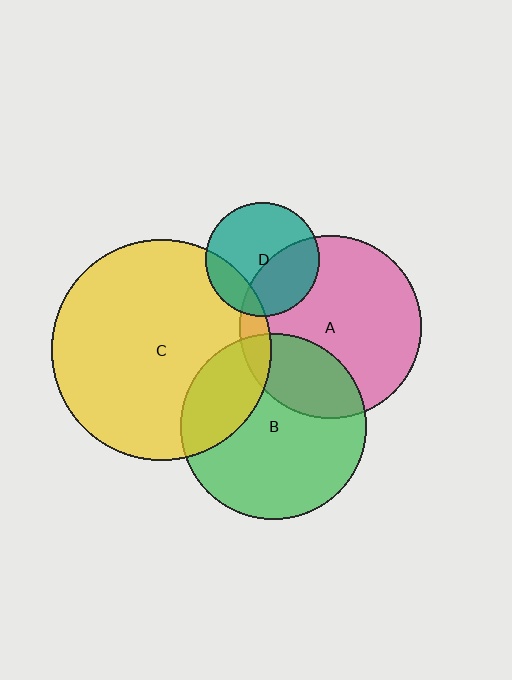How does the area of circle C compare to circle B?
Approximately 1.4 times.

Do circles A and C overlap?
Yes.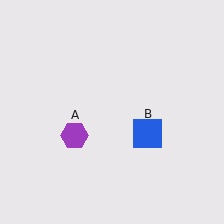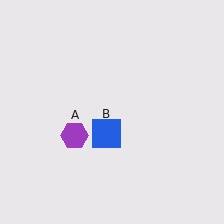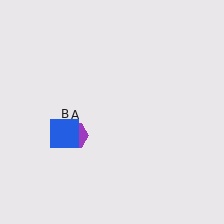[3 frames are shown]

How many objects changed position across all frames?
1 object changed position: blue square (object B).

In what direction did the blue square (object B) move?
The blue square (object B) moved left.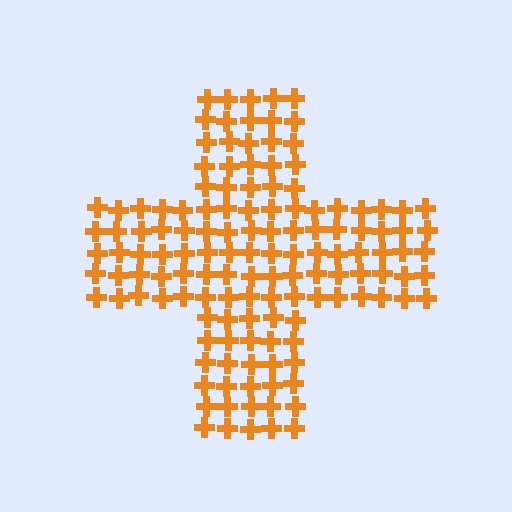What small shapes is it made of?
It is made of small crosses.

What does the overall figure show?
The overall figure shows a cross.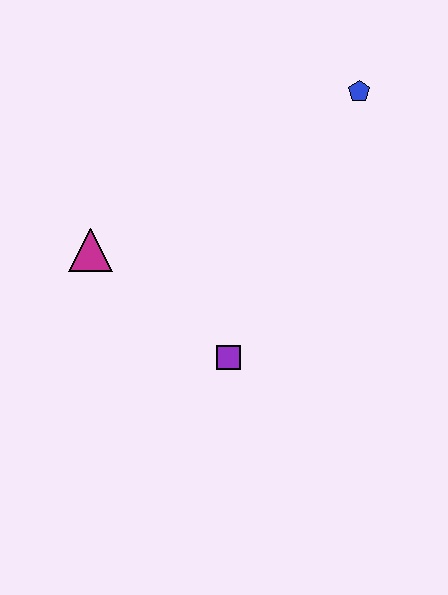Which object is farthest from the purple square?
The blue pentagon is farthest from the purple square.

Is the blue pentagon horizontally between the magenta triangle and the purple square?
No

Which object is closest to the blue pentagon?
The purple square is closest to the blue pentagon.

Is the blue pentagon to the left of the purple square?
No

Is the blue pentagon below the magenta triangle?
No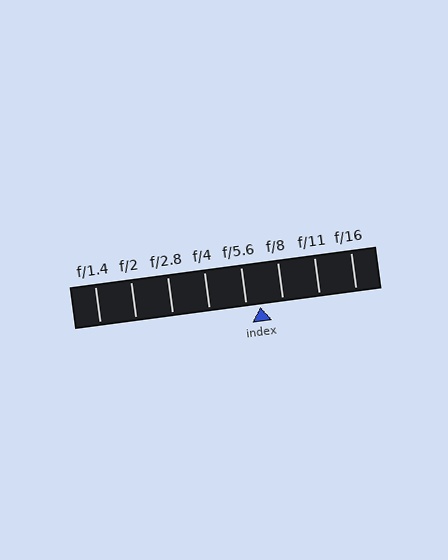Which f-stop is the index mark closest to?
The index mark is closest to f/5.6.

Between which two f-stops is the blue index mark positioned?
The index mark is between f/5.6 and f/8.